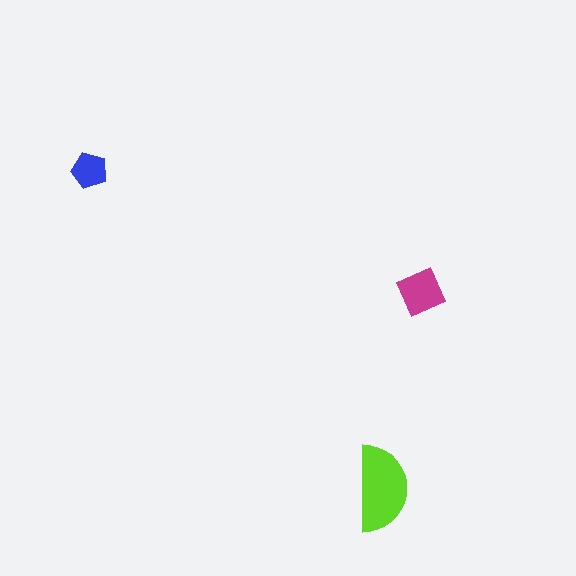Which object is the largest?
The lime semicircle.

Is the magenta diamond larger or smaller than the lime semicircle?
Smaller.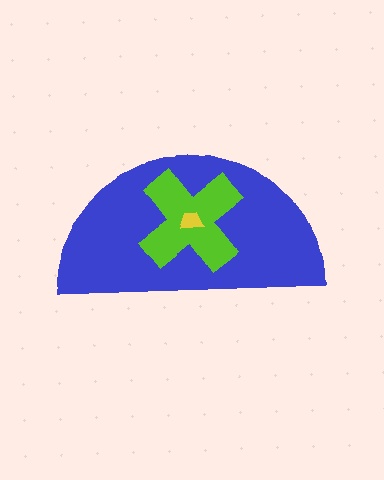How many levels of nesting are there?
3.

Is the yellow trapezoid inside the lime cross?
Yes.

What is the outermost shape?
The blue semicircle.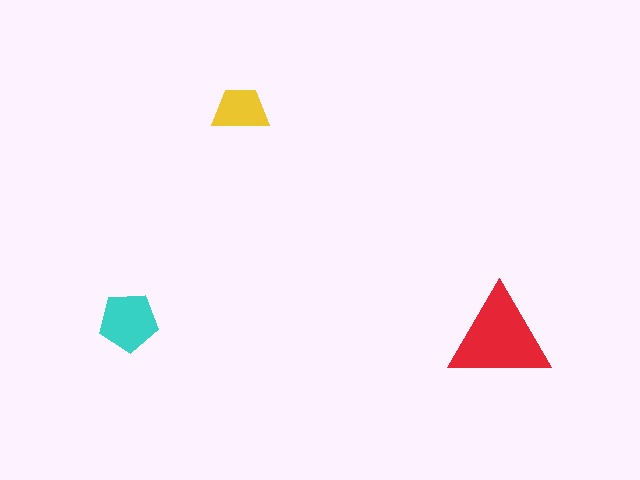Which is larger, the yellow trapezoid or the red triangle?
The red triangle.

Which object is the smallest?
The yellow trapezoid.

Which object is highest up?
The yellow trapezoid is topmost.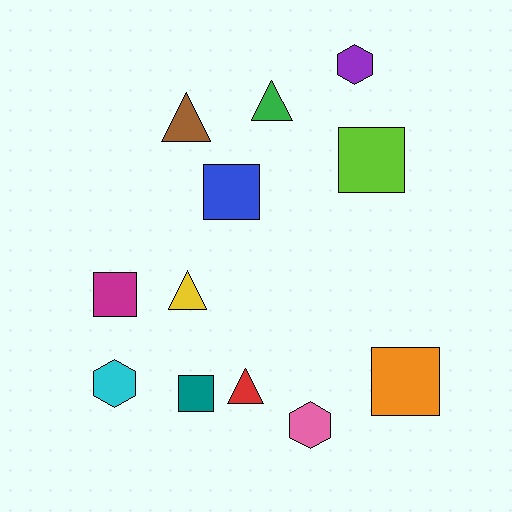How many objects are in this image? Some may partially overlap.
There are 12 objects.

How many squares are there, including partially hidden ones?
There are 5 squares.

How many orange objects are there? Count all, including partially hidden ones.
There is 1 orange object.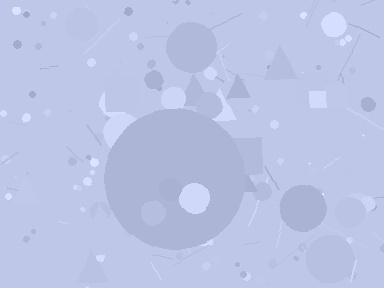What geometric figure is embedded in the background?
A circle is embedded in the background.